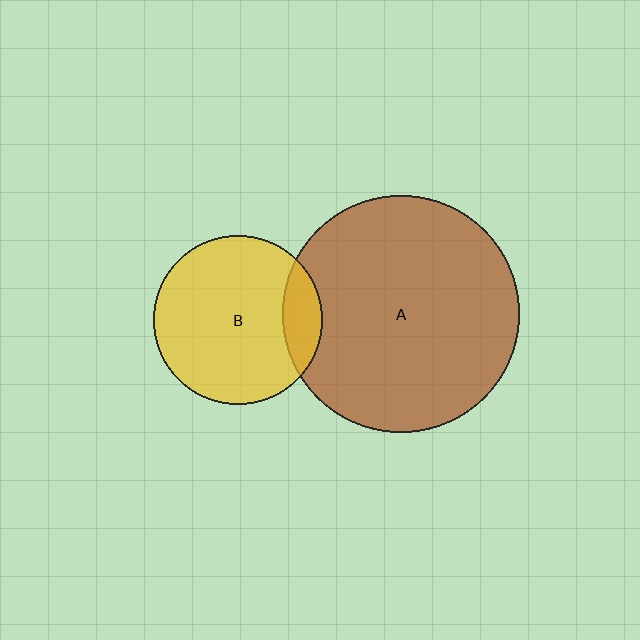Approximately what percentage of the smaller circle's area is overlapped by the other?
Approximately 15%.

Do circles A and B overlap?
Yes.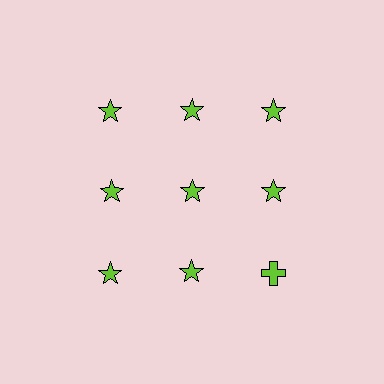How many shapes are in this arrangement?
There are 9 shapes arranged in a grid pattern.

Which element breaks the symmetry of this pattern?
The lime cross in the third row, center column breaks the symmetry. All other shapes are lime stars.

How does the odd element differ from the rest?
It has a different shape: cross instead of star.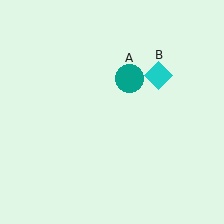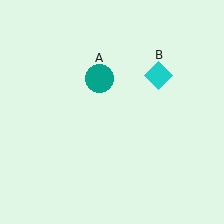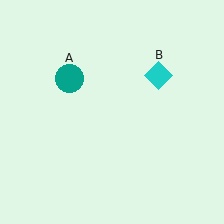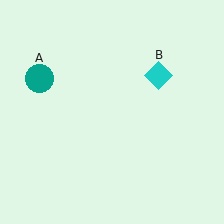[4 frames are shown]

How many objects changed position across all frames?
1 object changed position: teal circle (object A).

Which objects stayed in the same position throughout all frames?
Cyan diamond (object B) remained stationary.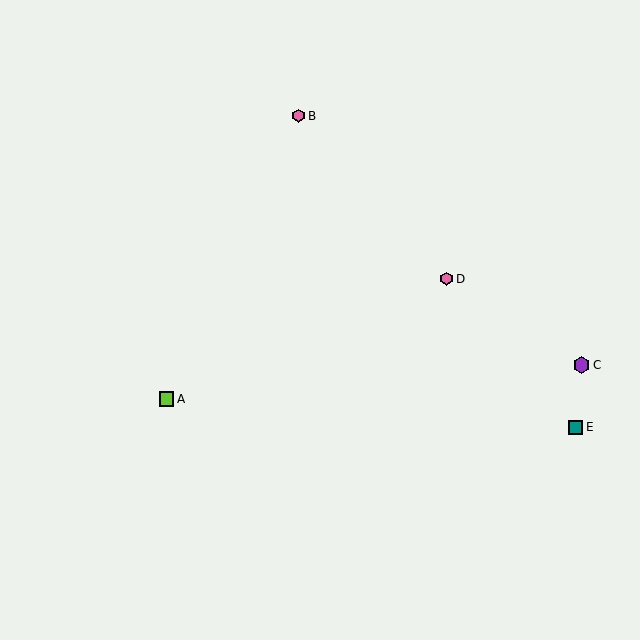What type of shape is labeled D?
Shape D is a pink hexagon.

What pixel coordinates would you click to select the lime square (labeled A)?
Click at (167, 399) to select the lime square A.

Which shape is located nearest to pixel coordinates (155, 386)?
The lime square (labeled A) at (167, 399) is nearest to that location.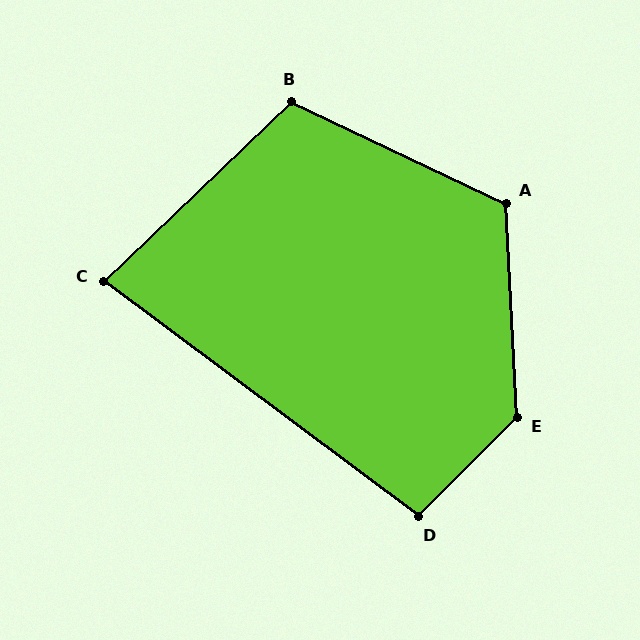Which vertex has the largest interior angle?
E, at approximately 132 degrees.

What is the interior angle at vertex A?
Approximately 118 degrees (obtuse).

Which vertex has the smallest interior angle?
C, at approximately 80 degrees.